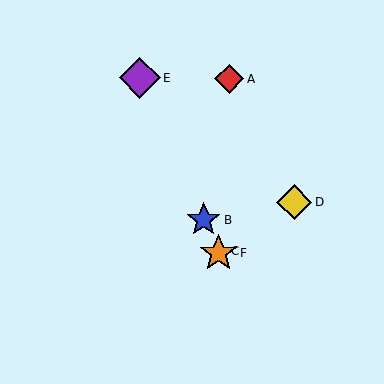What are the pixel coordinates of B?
Object B is at (204, 220).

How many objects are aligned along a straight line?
4 objects (B, C, E, F) are aligned along a straight line.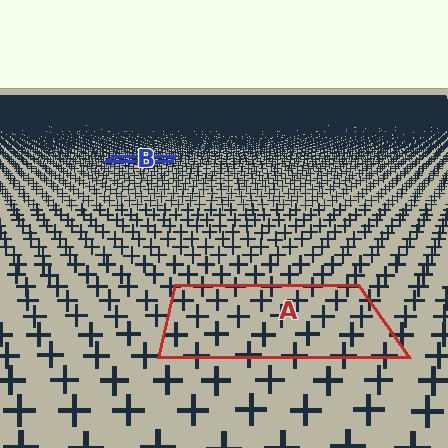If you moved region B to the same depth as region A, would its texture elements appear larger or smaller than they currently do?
They would appear larger. At a closer depth, the same texture elements are projected at a bigger on-screen size.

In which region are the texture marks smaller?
The texture marks are smaller in region B, because it is farther away.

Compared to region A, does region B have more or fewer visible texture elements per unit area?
Region B has more texture elements per unit area — they are packed more densely because it is farther away.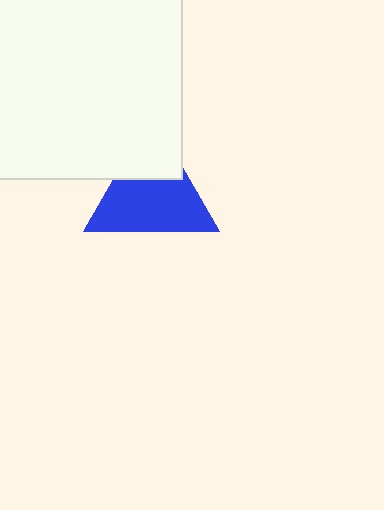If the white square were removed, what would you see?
You would see the complete blue triangle.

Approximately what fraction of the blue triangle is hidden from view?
Roughly 31% of the blue triangle is hidden behind the white square.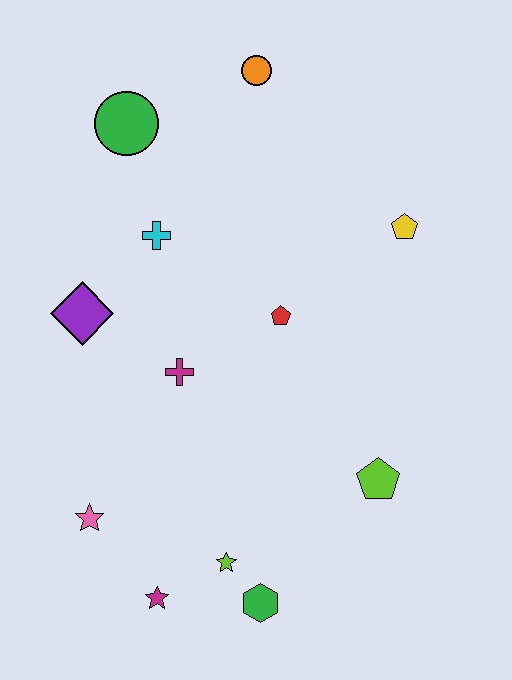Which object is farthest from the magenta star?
The orange circle is farthest from the magenta star.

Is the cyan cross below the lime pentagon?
No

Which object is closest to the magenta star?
The lime star is closest to the magenta star.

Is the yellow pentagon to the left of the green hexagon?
No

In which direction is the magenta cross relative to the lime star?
The magenta cross is above the lime star.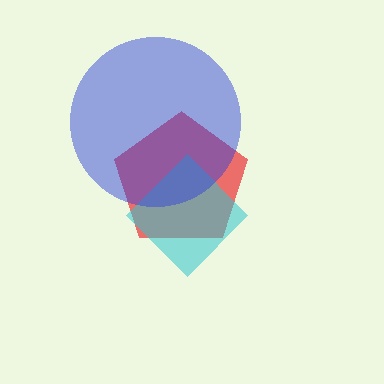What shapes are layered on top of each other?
The layered shapes are: a red pentagon, a cyan diamond, a blue circle.